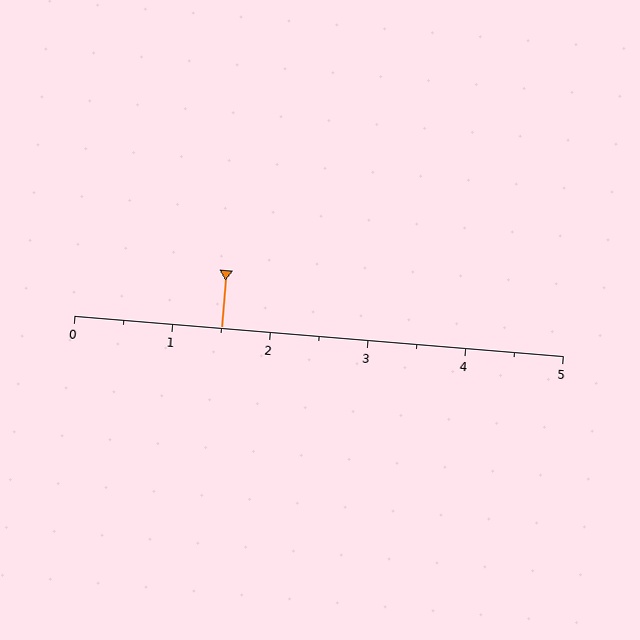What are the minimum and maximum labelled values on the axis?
The axis runs from 0 to 5.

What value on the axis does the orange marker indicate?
The marker indicates approximately 1.5.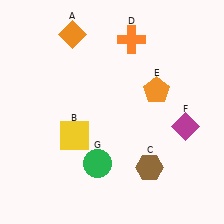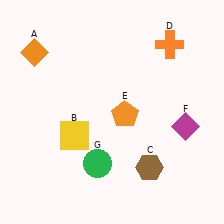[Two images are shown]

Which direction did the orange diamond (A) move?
The orange diamond (A) moved left.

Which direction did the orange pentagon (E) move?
The orange pentagon (E) moved left.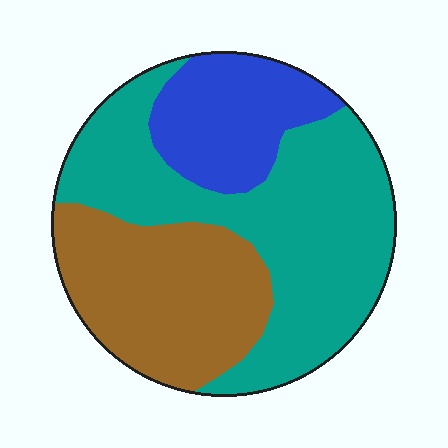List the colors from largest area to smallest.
From largest to smallest: teal, brown, blue.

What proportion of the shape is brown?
Brown covers around 30% of the shape.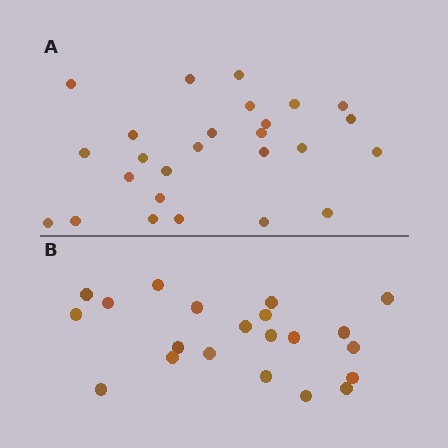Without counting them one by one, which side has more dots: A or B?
Region A (the top region) has more dots.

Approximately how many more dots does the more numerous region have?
Region A has about 5 more dots than region B.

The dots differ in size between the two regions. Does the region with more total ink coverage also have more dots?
No. Region B has more total ink coverage because its dots are larger, but region A actually contains more individual dots. Total area can be misleading — the number of items is what matters here.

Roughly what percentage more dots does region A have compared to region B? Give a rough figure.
About 25% more.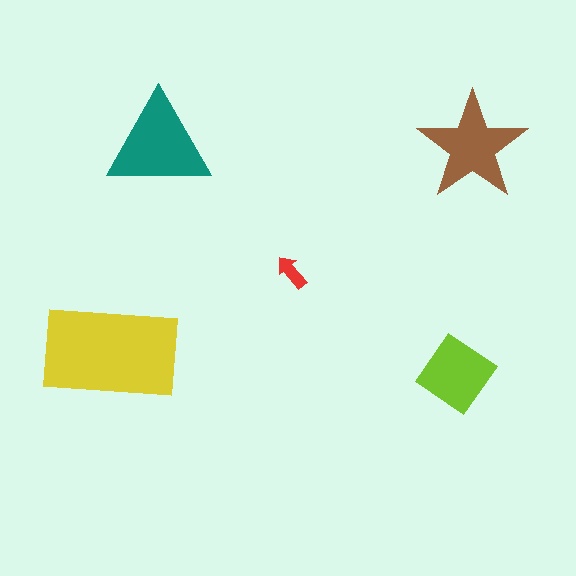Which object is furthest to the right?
The brown star is rightmost.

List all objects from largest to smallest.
The yellow rectangle, the teal triangle, the brown star, the lime diamond, the red arrow.